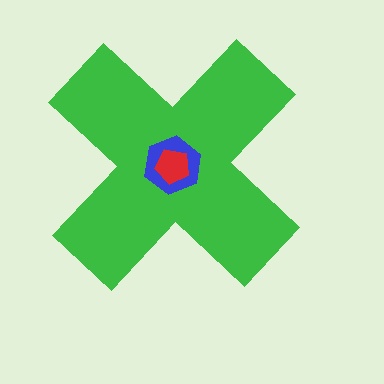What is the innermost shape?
The red pentagon.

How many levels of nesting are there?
3.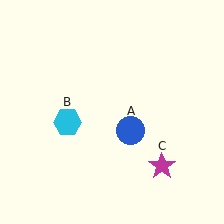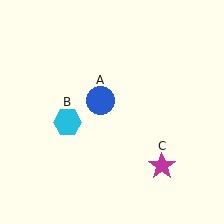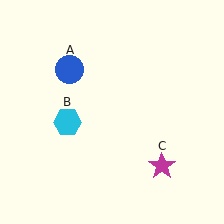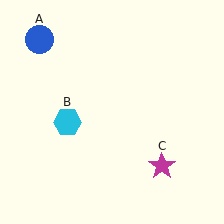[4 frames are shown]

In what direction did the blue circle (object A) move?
The blue circle (object A) moved up and to the left.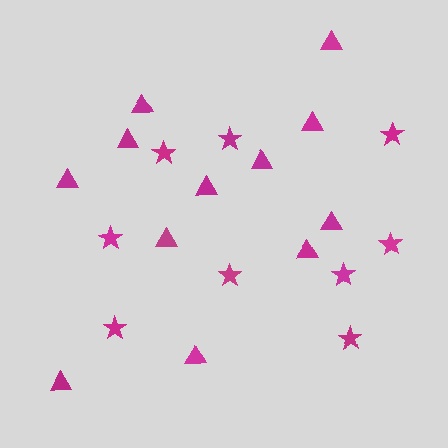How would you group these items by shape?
There are 2 groups: one group of stars (9) and one group of triangles (12).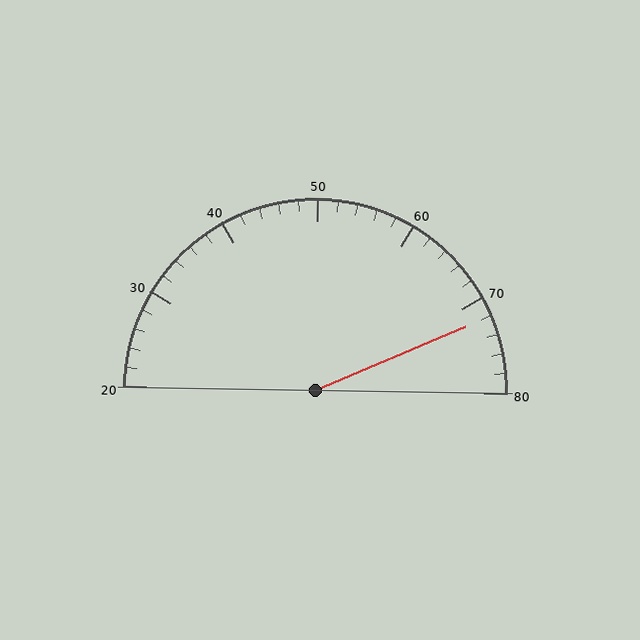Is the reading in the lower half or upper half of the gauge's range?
The reading is in the upper half of the range (20 to 80).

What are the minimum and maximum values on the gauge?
The gauge ranges from 20 to 80.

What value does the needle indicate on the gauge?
The needle indicates approximately 72.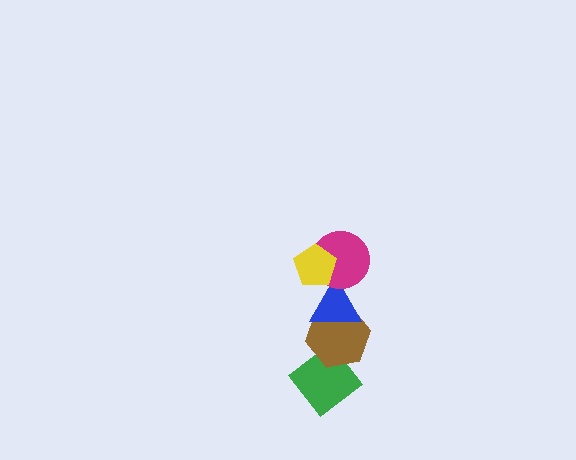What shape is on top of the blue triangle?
The magenta circle is on top of the blue triangle.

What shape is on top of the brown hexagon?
The blue triangle is on top of the brown hexagon.